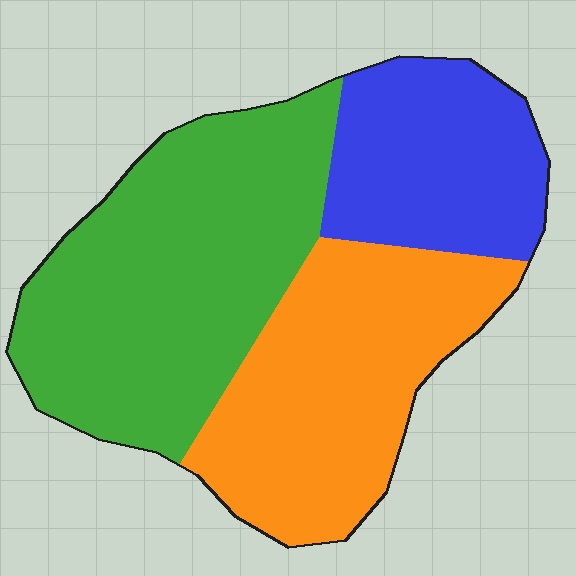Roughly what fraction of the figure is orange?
Orange takes up about one third (1/3) of the figure.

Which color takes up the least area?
Blue, at roughly 25%.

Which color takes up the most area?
Green, at roughly 45%.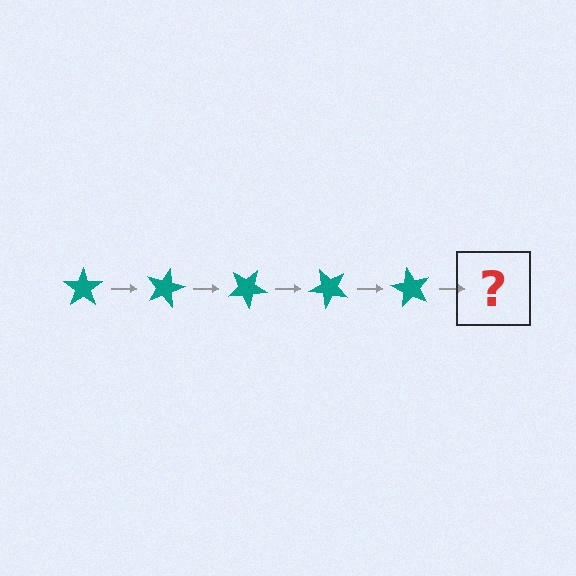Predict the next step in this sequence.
The next step is a teal star rotated 75 degrees.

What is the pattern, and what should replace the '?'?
The pattern is that the star rotates 15 degrees each step. The '?' should be a teal star rotated 75 degrees.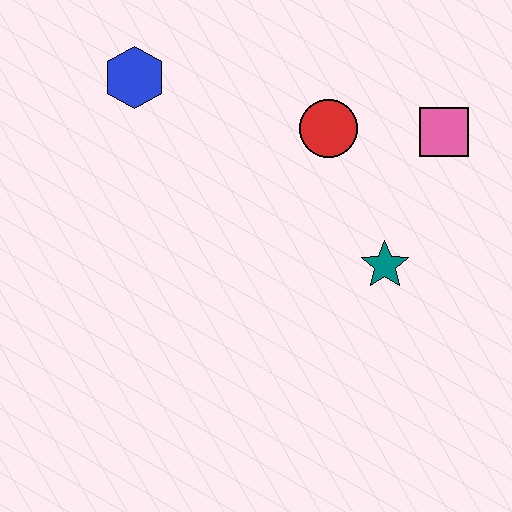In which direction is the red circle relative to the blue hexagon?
The red circle is to the right of the blue hexagon.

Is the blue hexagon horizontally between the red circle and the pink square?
No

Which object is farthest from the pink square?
The blue hexagon is farthest from the pink square.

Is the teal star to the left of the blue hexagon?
No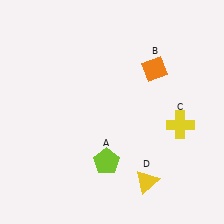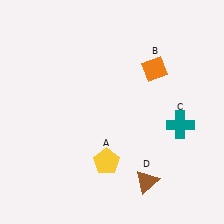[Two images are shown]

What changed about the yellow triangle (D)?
In Image 1, D is yellow. In Image 2, it changed to brown.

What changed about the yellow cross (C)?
In Image 1, C is yellow. In Image 2, it changed to teal.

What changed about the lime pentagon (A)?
In Image 1, A is lime. In Image 2, it changed to yellow.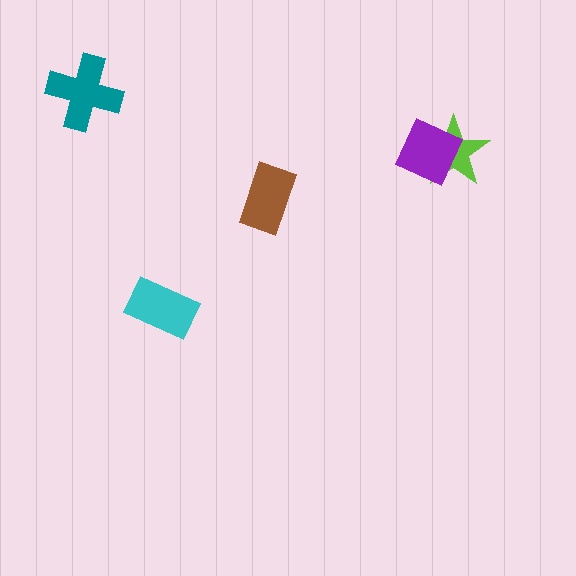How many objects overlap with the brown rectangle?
0 objects overlap with the brown rectangle.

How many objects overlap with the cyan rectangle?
0 objects overlap with the cyan rectangle.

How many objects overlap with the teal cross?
0 objects overlap with the teal cross.